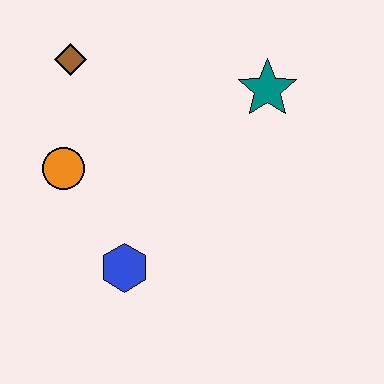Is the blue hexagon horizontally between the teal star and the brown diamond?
Yes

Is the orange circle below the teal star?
Yes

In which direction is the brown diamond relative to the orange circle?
The brown diamond is above the orange circle.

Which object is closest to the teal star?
The brown diamond is closest to the teal star.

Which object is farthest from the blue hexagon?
The teal star is farthest from the blue hexagon.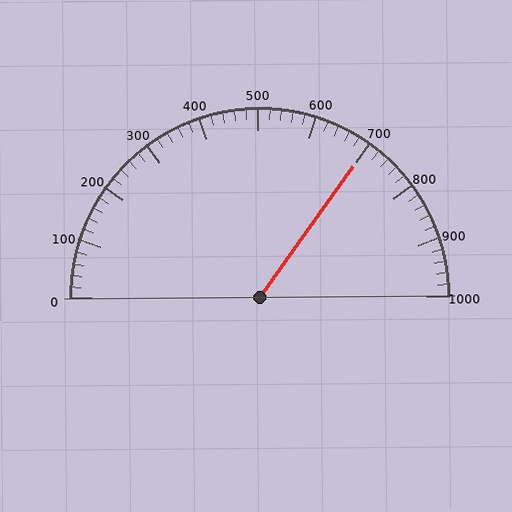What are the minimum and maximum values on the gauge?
The gauge ranges from 0 to 1000.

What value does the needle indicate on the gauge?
The needle indicates approximately 700.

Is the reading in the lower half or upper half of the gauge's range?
The reading is in the upper half of the range (0 to 1000).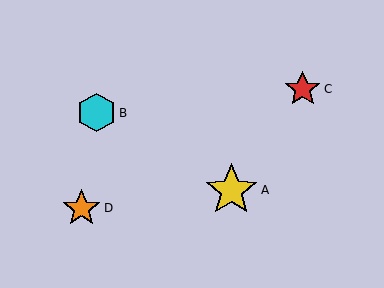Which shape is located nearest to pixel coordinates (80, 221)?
The orange star (labeled D) at (82, 208) is nearest to that location.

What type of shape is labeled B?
Shape B is a cyan hexagon.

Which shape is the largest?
The yellow star (labeled A) is the largest.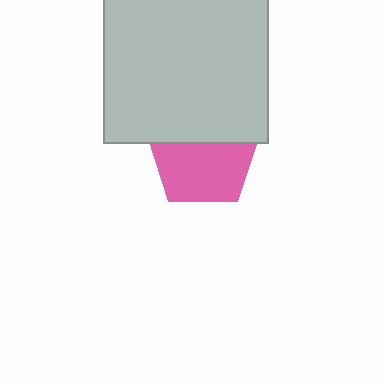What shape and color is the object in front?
The object in front is a light gray square.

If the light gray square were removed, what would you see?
You would see the complete pink pentagon.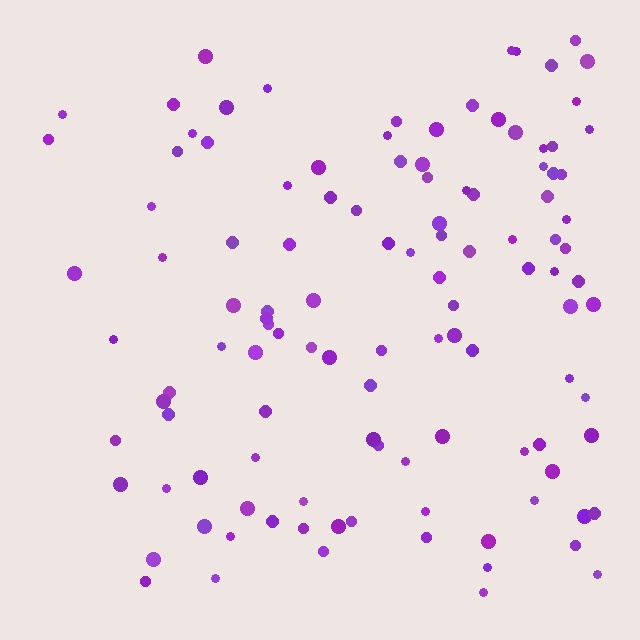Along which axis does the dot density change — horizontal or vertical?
Horizontal.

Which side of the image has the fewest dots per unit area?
The left.